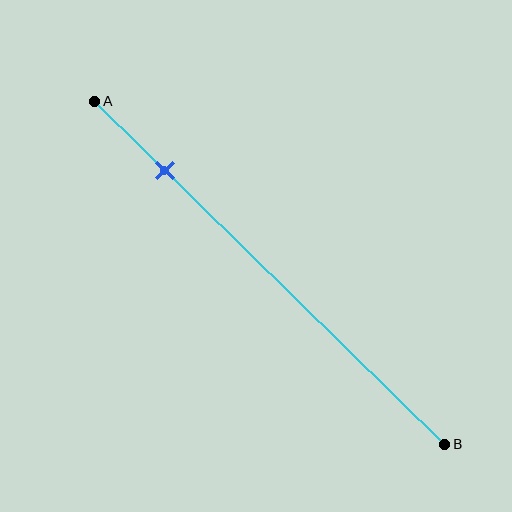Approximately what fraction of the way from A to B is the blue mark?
The blue mark is approximately 20% of the way from A to B.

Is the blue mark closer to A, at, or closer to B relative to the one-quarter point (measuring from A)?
The blue mark is closer to point A than the one-quarter point of segment AB.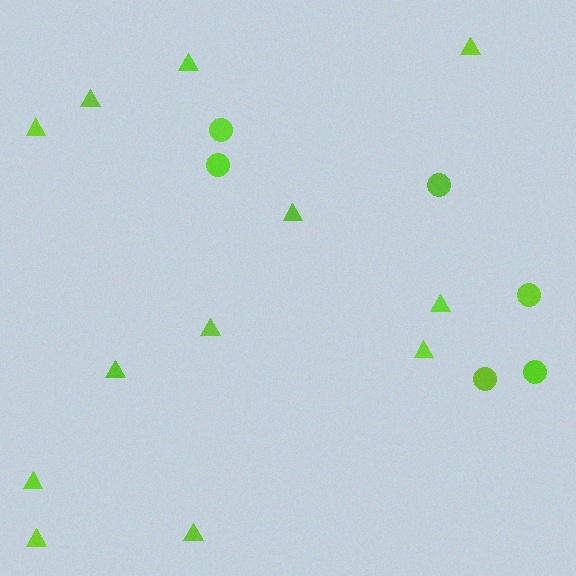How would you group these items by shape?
There are 2 groups: one group of circles (6) and one group of triangles (12).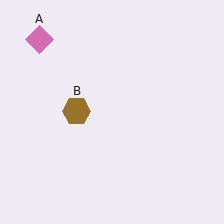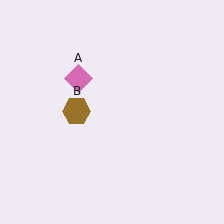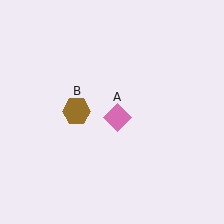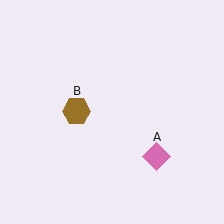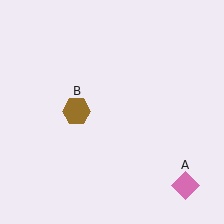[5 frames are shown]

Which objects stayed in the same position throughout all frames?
Brown hexagon (object B) remained stationary.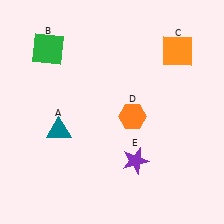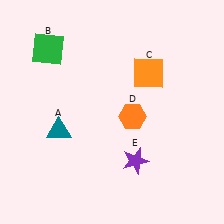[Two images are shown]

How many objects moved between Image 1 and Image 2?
1 object moved between the two images.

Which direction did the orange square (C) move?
The orange square (C) moved left.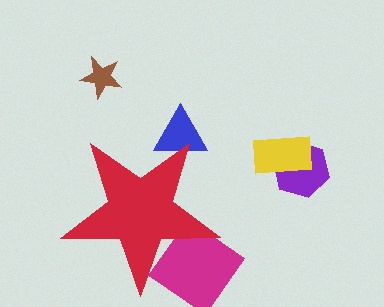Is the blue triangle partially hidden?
Yes, the blue triangle is partially hidden behind the red star.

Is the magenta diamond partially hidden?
Yes, the magenta diamond is partially hidden behind the red star.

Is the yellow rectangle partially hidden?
No, the yellow rectangle is fully visible.